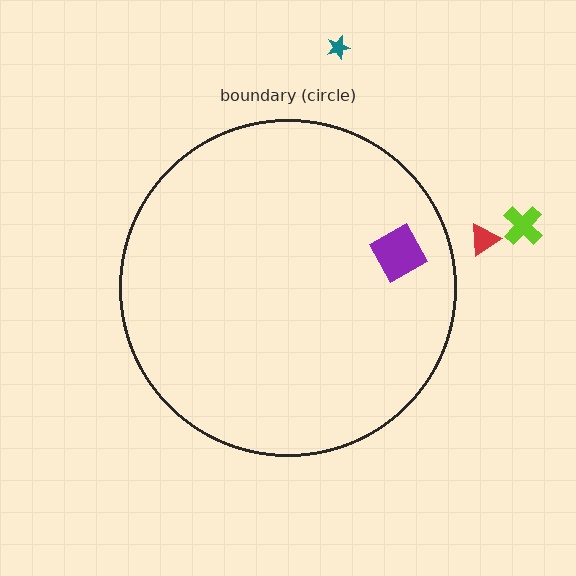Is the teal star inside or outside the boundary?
Outside.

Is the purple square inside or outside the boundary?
Inside.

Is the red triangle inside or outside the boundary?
Outside.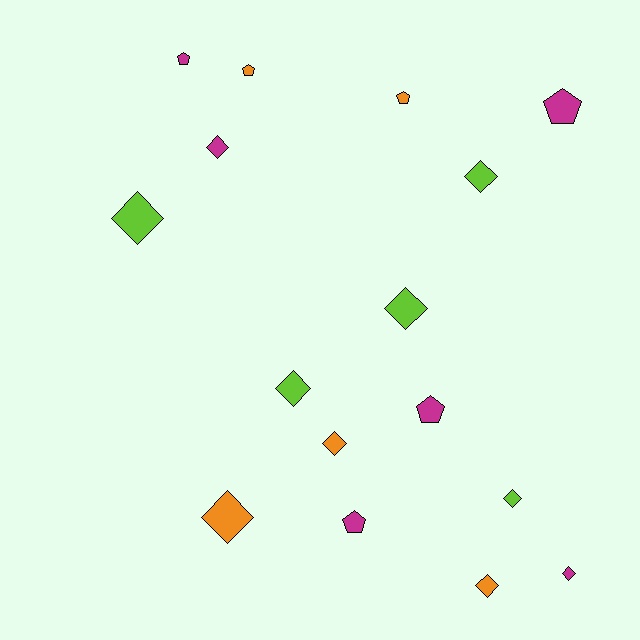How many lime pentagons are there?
There are no lime pentagons.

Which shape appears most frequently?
Diamond, with 10 objects.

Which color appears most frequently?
Magenta, with 6 objects.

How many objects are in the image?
There are 16 objects.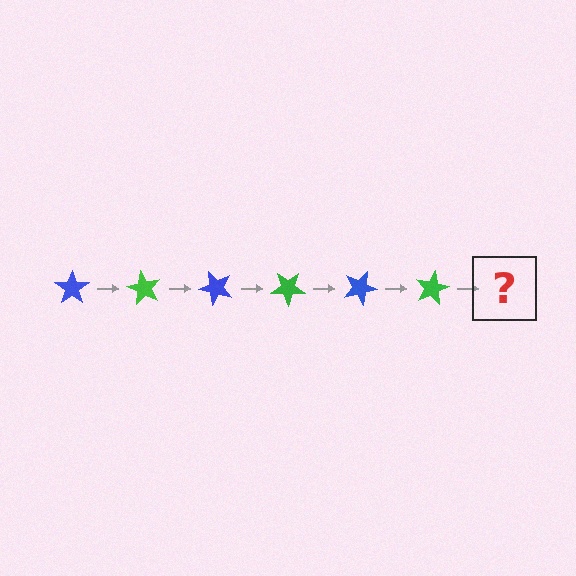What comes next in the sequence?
The next element should be a blue star, rotated 360 degrees from the start.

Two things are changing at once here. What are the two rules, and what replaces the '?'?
The two rules are that it rotates 60 degrees each step and the color cycles through blue and green. The '?' should be a blue star, rotated 360 degrees from the start.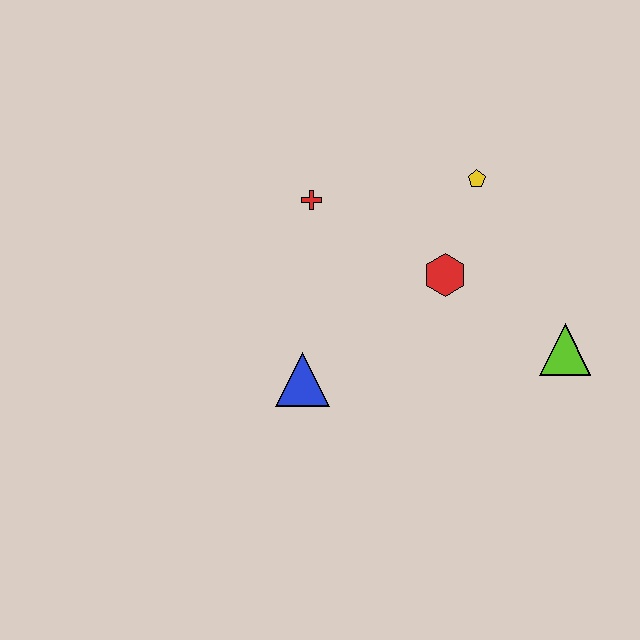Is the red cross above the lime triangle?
Yes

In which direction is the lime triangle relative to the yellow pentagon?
The lime triangle is below the yellow pentagon.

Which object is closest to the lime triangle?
The red hexagon is closest to the lime triangle.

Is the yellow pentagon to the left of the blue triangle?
No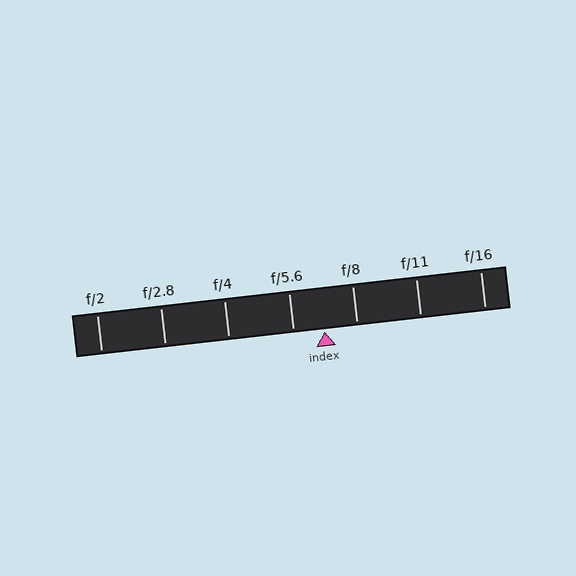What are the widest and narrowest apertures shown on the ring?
The widest aperture shown is f/2 and the narrowest is f/16.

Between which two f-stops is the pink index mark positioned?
The index mark is between f/5.6 and f/8.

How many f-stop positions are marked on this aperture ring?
There are 7 f-stop positions marked.